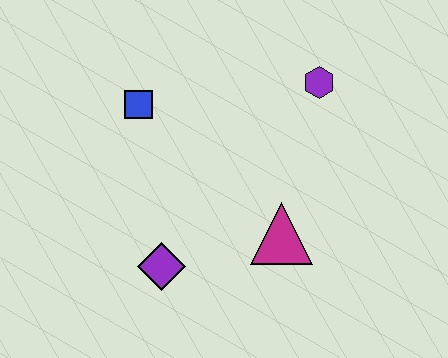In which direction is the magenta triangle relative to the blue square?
The magenta triangle is to the right of the blue square.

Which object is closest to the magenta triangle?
The purple diamond is closest to the magenta triangle.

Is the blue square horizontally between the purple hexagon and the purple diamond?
No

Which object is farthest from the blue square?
The magenta triangle is farthest from the blue square.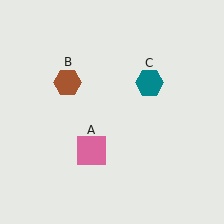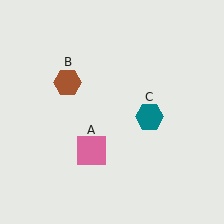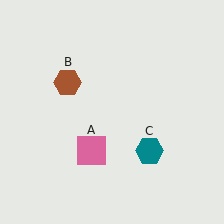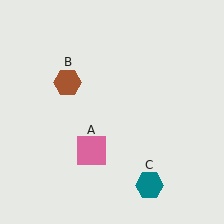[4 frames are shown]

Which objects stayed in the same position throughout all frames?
Pink square (object A) and brown hexagon (object B) remained stationary.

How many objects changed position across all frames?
1 object changed position: teal hexagon (object C).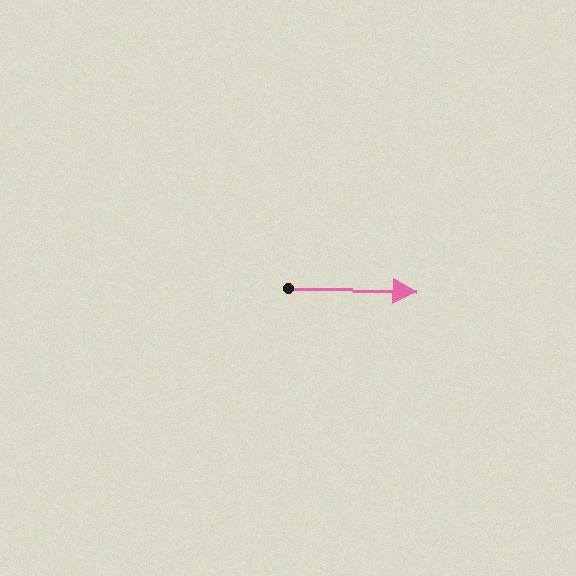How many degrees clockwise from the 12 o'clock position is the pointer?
Approximately 91 degrees.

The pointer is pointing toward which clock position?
Roughly 3 o'clock.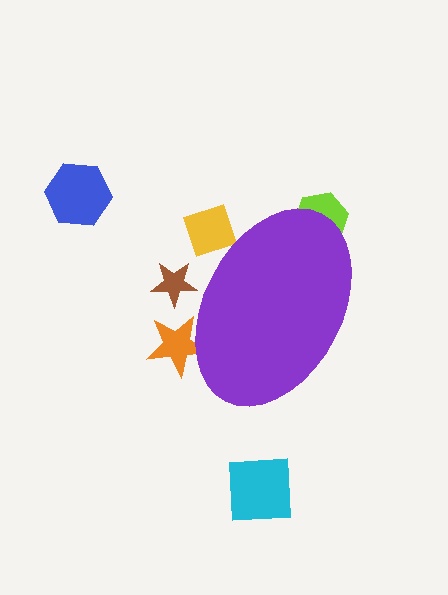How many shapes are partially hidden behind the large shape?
4 shapes are partially hidden.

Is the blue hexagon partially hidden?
No, the blue hexagon is fully visible.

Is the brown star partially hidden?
Yes, the brown star is partially hidden behind the purple ellipse.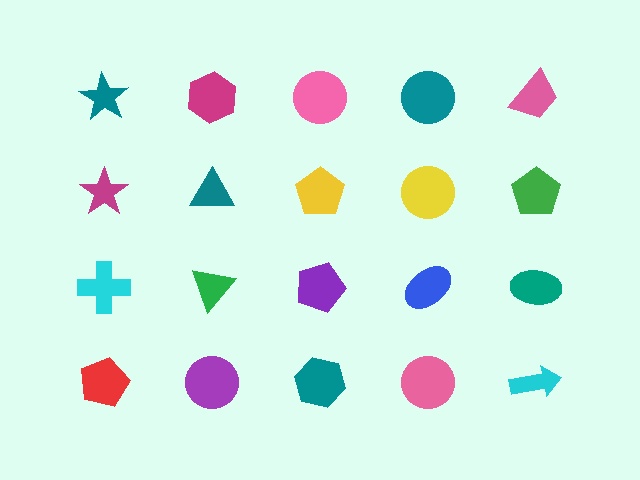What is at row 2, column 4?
A yellow circle.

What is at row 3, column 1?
A cyan cross.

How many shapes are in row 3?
5 shapes.